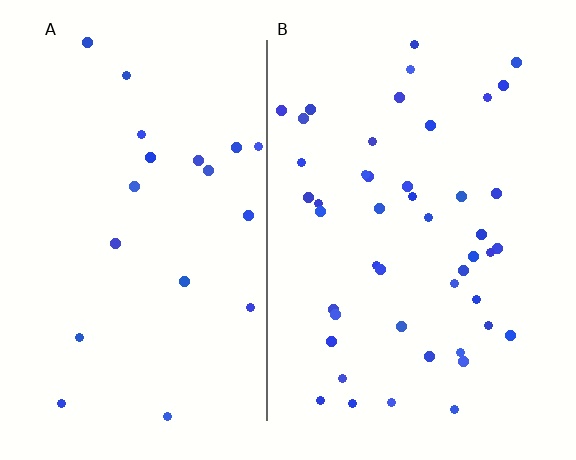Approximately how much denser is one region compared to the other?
Approximately 2.4× — region B over region A.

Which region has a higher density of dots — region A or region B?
B (the right).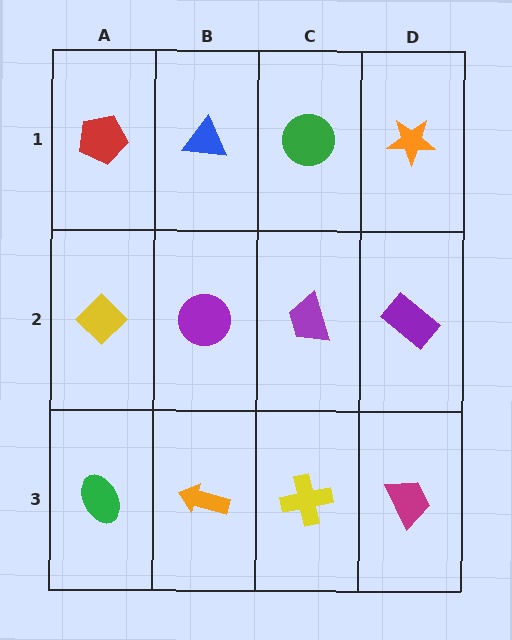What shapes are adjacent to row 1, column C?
A purple trapezoid (row 2, column C), a blue triangle (row 1, column B), an orange star (row 1, column D).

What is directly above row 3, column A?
A yellow diamond.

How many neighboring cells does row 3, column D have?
2.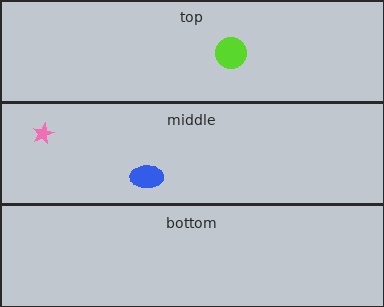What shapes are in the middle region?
The pink star, the blue ellipse.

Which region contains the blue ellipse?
The middle region.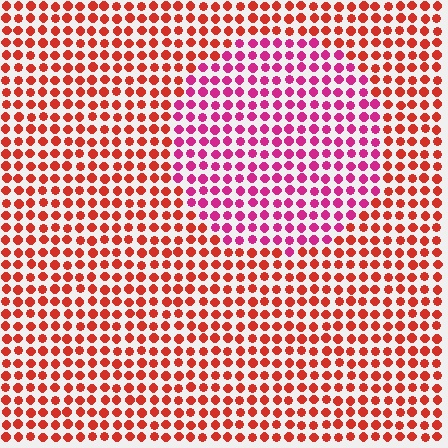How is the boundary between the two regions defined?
The boundary is defined purely by a slight shift in hue (about 40 degrees). Spacing, size, and orientation are identical on both sides.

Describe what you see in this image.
The image is filled with small red elements in a uniform arrangement. A circle-shaped region is visible where the elements are tinted to a slightly different hue, forming a subtle color boundary.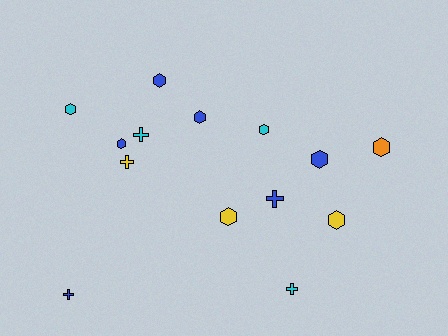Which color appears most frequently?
Blue, with 6 objects.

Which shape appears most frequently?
Hexagon, with 9 objects.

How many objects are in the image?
There are 14 objects.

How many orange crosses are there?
There are no orange crosses.